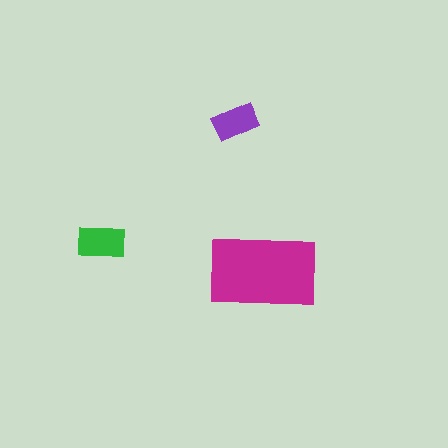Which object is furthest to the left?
The green rectangle is leftmost.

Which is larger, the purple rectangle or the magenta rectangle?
The magenta one.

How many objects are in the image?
There are 3 objects in the image.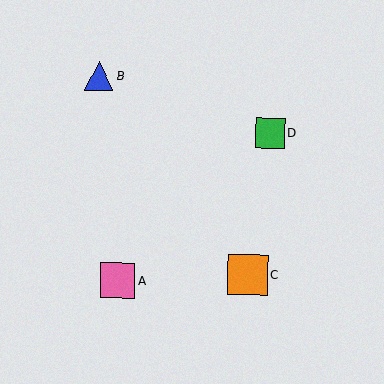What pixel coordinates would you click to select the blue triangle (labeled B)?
Click at (99, 76) to select the blue triangle B.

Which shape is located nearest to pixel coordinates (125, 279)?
The pink square (labeled A) at (118, 280) is nearest to that location.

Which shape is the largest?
The orange square (labeled C) is the largest.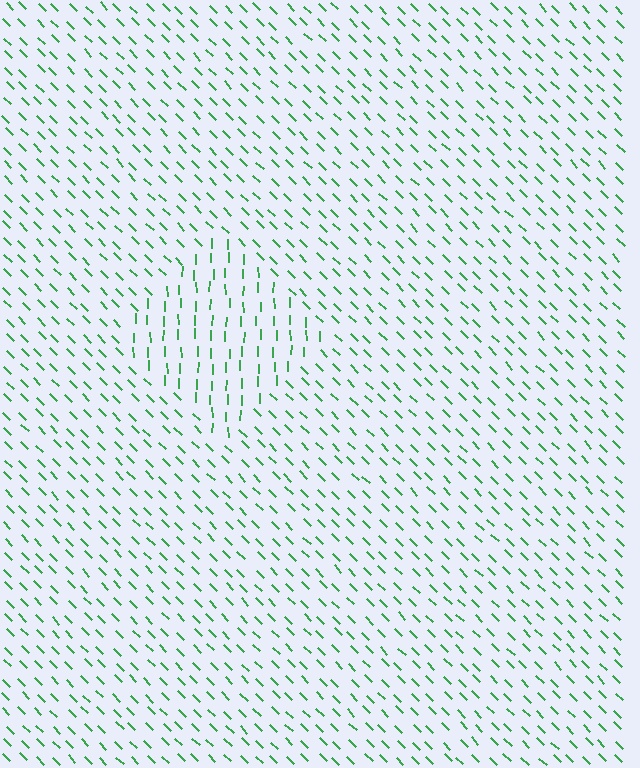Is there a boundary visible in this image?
Yes, there is a texture boundary formed by a change in line orientation.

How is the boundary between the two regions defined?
The boundary is defined purely by a change in line orientation (approximately 45 degrees difference). All lines are the same color and thickness.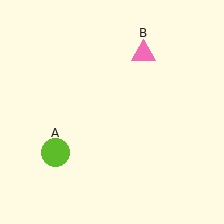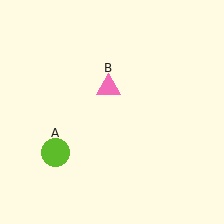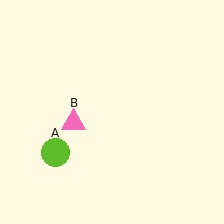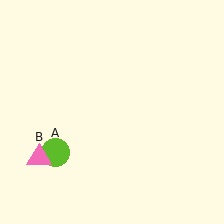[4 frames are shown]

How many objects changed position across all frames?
1 object changed position: pink triangle (object B).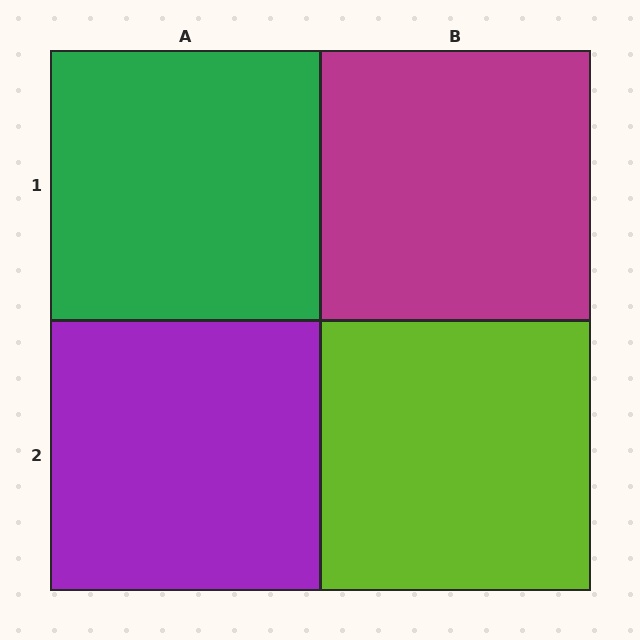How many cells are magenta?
1 cell is magenta.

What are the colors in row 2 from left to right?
Purple, lime.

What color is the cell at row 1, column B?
Magenta.